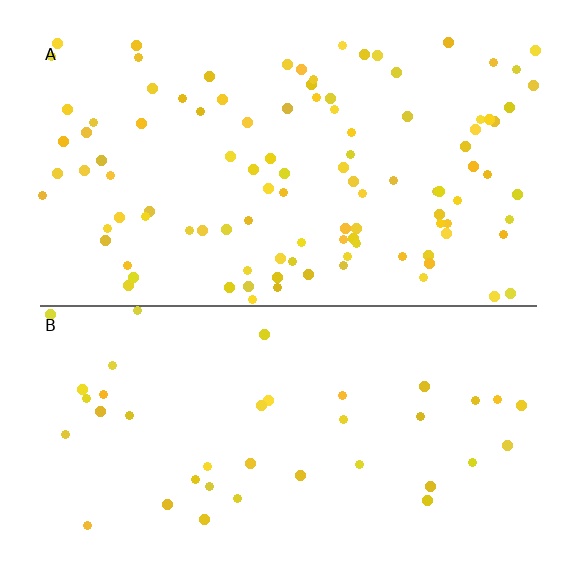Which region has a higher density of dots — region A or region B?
A (the top).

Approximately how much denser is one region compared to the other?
Approximately 2.7× — region A over region B.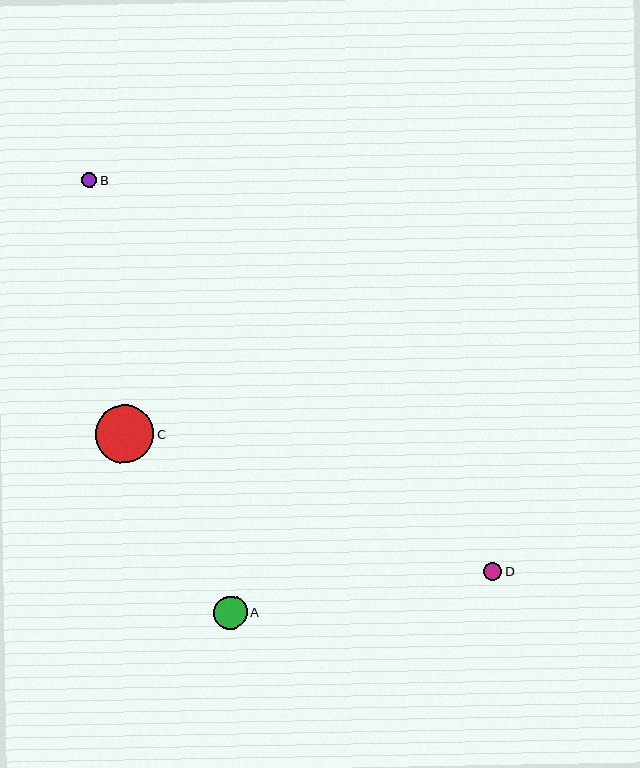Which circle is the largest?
Circle C is the largest with a size of approximately 58 pixels.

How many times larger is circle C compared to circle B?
Circle C is approximately 3.8 times the size of circle B.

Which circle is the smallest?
Circle B is the smallest with a size of approximately 15 pixels.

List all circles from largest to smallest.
From largest to smallest: C, A, D, B.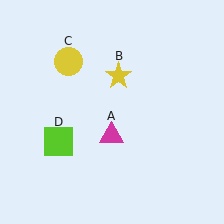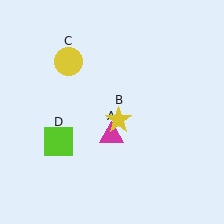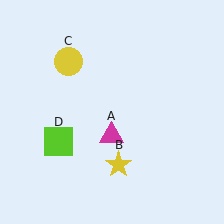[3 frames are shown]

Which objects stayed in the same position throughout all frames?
Magenta triangle (object A) and yellow circle (object C) and lime square (object D) remained stationary.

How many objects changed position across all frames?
1 object changed position: yellow star (object B).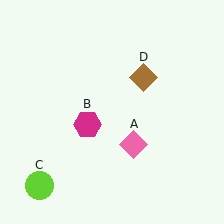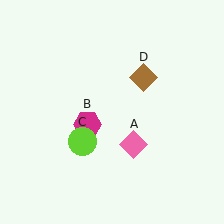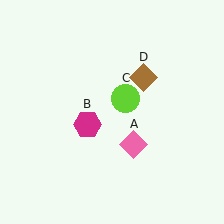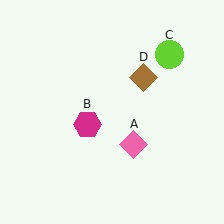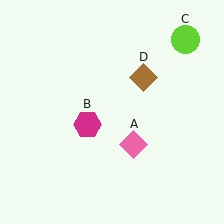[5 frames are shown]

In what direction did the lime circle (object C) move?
The lime circle (object C) moved up and to the right.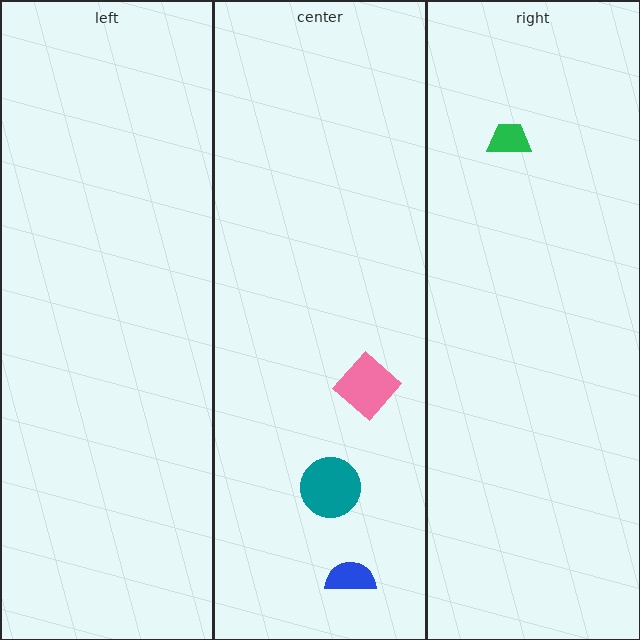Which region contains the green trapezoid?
The right region.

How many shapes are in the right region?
1.